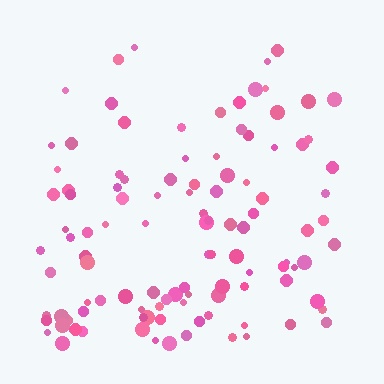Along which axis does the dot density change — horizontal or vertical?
Vertical.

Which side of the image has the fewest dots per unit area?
The top.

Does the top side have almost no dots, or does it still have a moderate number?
Still a moderate number, just noticeably fewer than the bottom.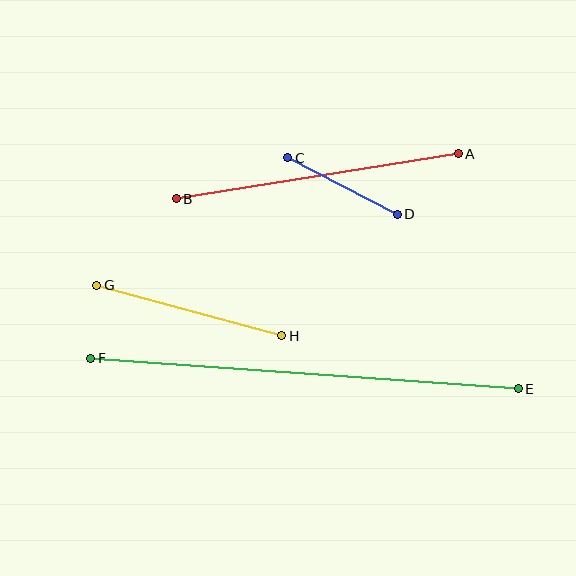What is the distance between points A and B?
The distance is approximately 286 pixels.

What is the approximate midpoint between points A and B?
The midpoint is at approximately (317, 176) pixels.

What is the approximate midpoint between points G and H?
The midpoint is at approximately (189, 310) pixels.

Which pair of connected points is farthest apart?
Points E and F are farthest apart.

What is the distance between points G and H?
The distance is approximately 191 pixels.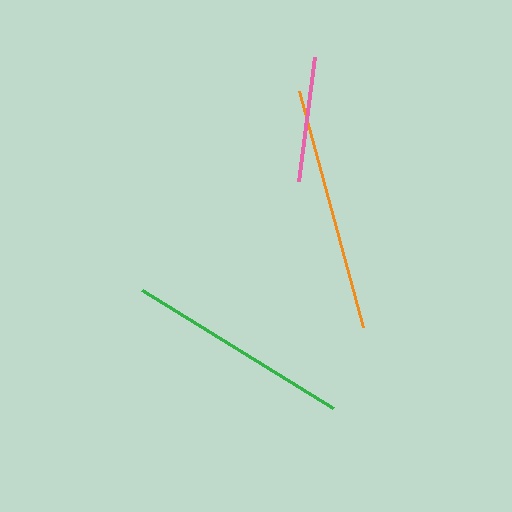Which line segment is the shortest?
The pink line is the shortest at approximately 125 pixels.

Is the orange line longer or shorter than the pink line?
The orange line is longer than the pink line.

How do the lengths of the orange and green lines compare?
The orange and green lines are approximately the same length.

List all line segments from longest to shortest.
From longest to shortest: orange, green, pink.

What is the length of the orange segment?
The orange segment is approximately 244 pixels long.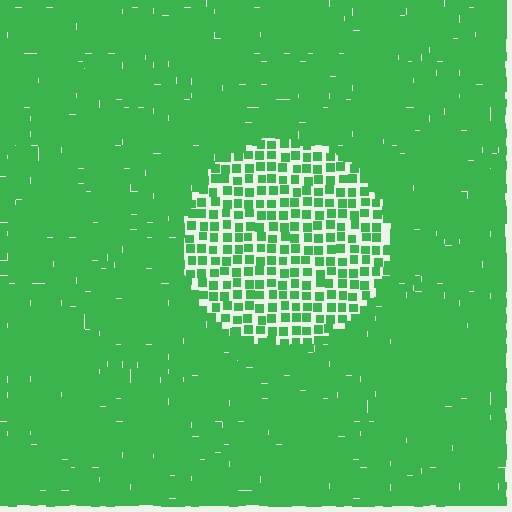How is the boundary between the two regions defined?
The boundary is defined by a change in element density (approximately 2.3x ratio). All elements are the same color, size, and shape.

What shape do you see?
I see a circle.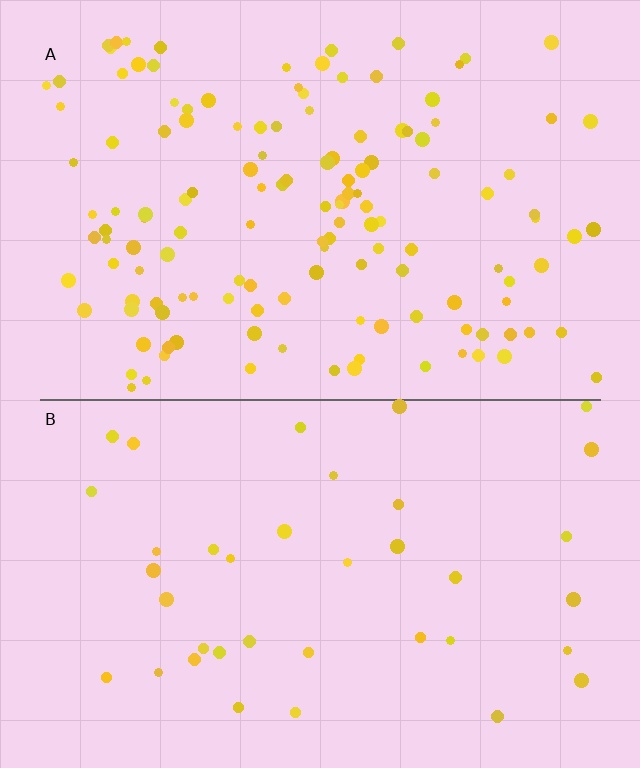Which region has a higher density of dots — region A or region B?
A (the top).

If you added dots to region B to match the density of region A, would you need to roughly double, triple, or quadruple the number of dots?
Approximately quadruple.